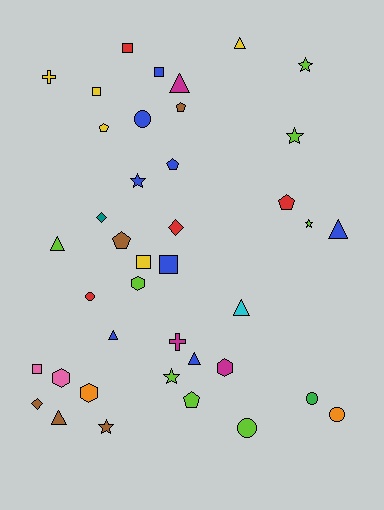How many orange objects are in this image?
There are 2 orange objects.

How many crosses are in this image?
There are 2 crosses.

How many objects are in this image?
There are 40 objects.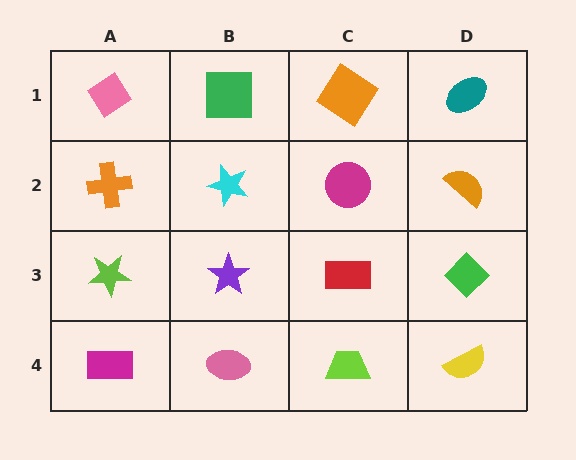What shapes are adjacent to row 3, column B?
A cyan star (row 2, column B), a pink ellipse (row 4, column B), a lime star (row 3, column A), a red rectangle (row 3, column C).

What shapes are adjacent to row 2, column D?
A teal ellipse (row 1, column D), a green diamond (row 3, column D), a magenta circle (row 2, column C).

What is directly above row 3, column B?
A cyan star.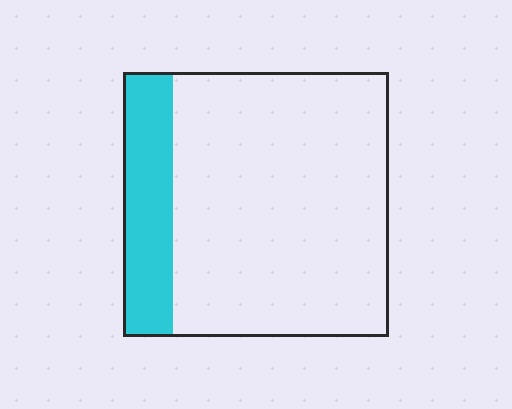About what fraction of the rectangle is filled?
About one fifth (1/5).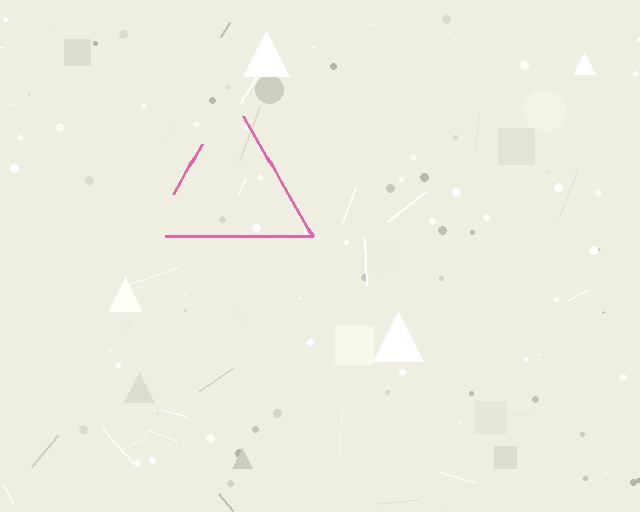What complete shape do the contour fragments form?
The contour fragments form a triangle.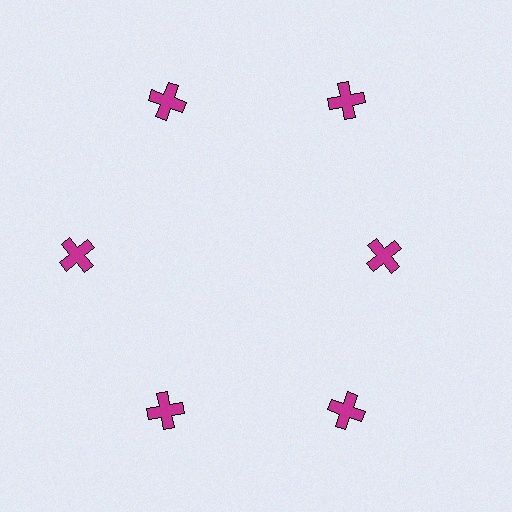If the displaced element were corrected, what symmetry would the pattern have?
It would have 6-fold rotational symmetry — the pattern would map onto itself every 60 degrees.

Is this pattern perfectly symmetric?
No. The 6 magenta crosses are arranged in a ring, but one element near the 3 o'clock position is pulled inward toward the center, breaking the 6-fold rotational symmetry.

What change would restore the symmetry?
The symmetry would be restored by moving it outward, back onto the ring so that all 6 crosses sit at equal angles and equal distance from the center.